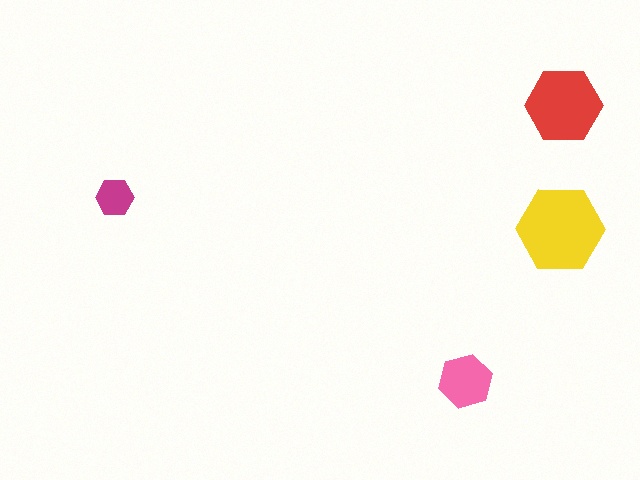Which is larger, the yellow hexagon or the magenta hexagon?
The yellow one.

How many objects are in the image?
There are 4 objects in the image.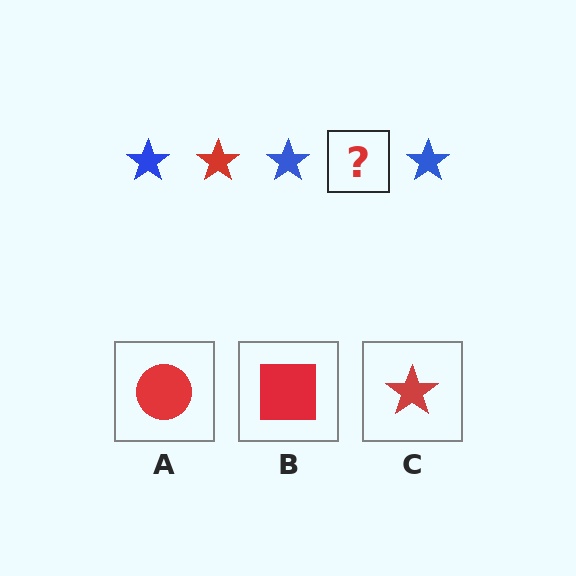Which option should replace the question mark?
Option C.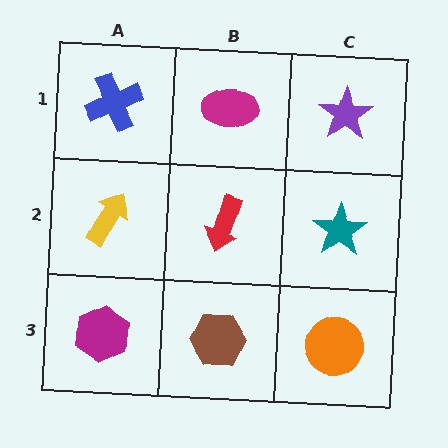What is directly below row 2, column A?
A magenta hexagon.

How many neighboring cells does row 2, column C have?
3.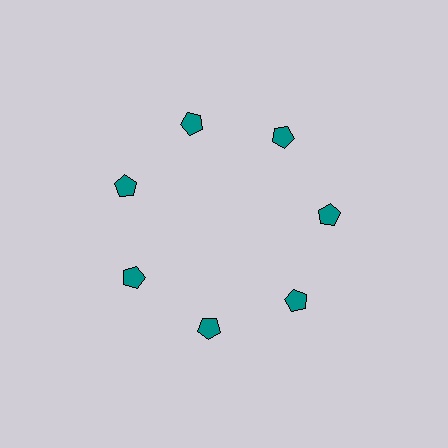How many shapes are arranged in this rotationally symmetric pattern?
There are 7 shapes, arranged in 7 groups of 1.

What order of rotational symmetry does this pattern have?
This pattern has 7-fold rotational symmetry.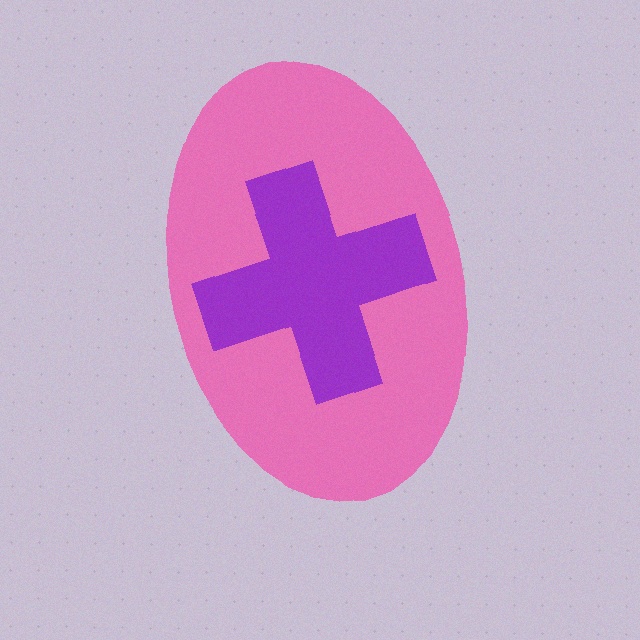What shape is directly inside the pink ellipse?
The purple cross.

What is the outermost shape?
The pink ellipse.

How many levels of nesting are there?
2.